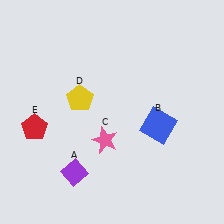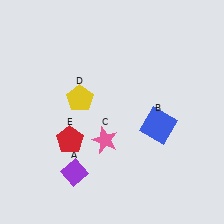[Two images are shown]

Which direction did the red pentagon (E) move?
The red pentagon (E) moved right.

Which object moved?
The red pentagon (E) moved right.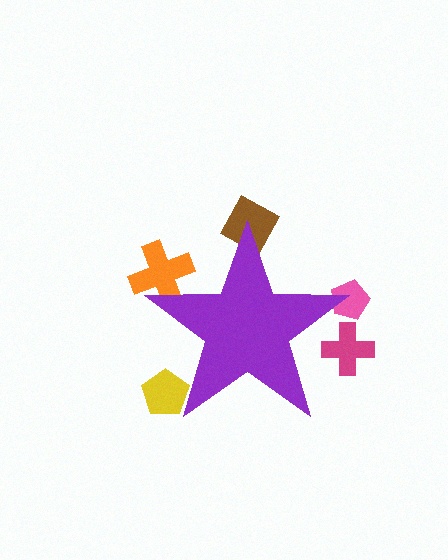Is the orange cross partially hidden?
Yes, the orange cross is partially hidden behind the purple star.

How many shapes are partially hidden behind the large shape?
5 shapes are partially hidden.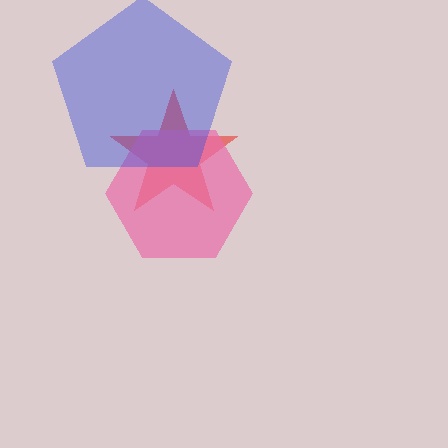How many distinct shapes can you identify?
There are 3 distinct shapes: a red star, a pink hexagon, a blue pentagon.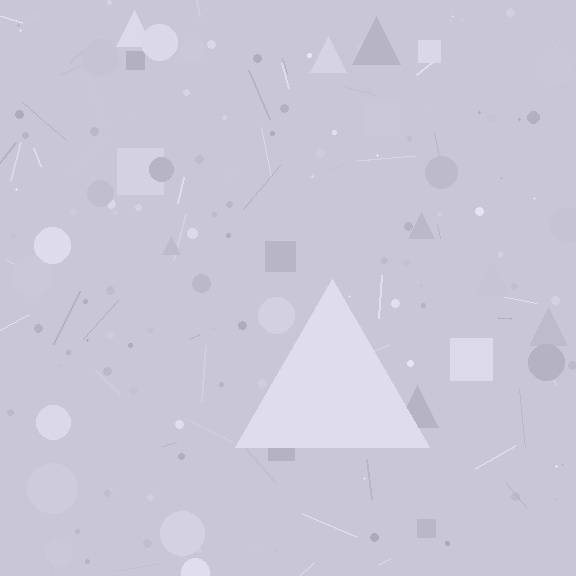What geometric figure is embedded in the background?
A triangle is embedded in the background.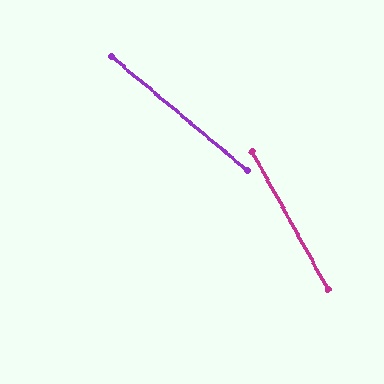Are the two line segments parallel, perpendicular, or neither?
Neither parallel nor perpendicular — they differ by about 21°.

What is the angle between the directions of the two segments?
Approximately 21 degrees.